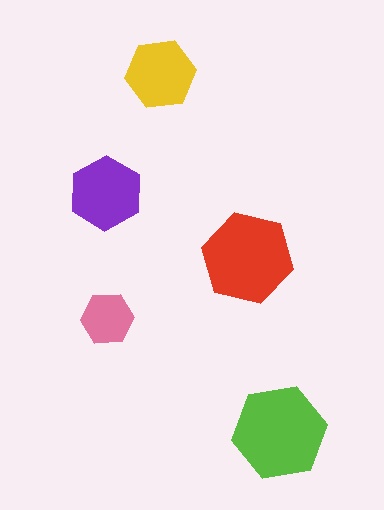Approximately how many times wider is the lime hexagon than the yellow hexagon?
About 1.5 times wider.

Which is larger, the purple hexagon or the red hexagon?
The red one.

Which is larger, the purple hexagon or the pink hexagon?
The purple one.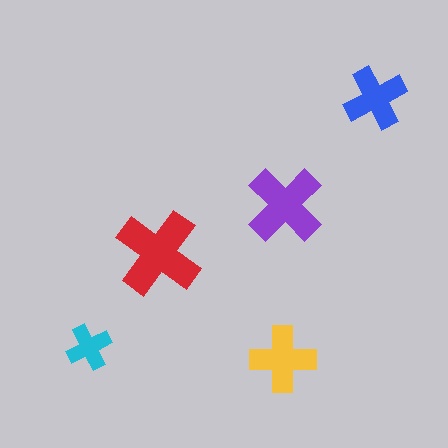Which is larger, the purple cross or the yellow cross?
The purple one.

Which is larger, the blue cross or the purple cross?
The purple one.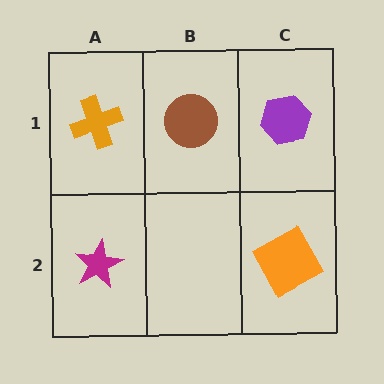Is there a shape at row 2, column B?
No, that cell is empty.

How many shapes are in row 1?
3 shapes.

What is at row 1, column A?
An orange cross.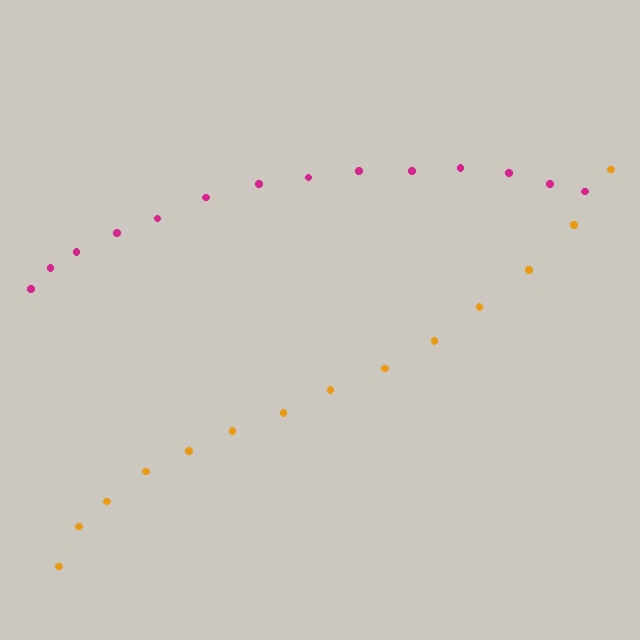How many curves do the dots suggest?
There are 2 distinct paths.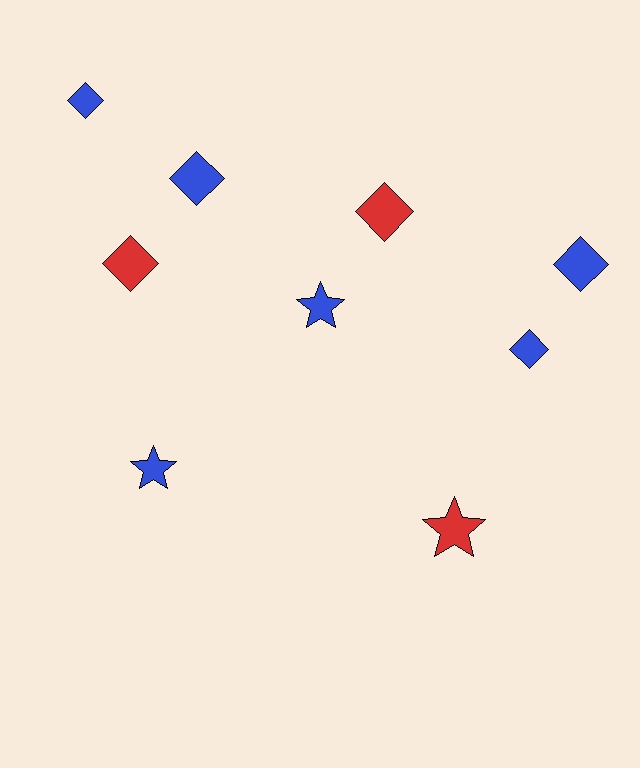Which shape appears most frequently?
Diamond, with 6 objects.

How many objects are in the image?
There are 9 objects.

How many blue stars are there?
There are 2 blue stars.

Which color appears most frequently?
Blue, with 6 objects.